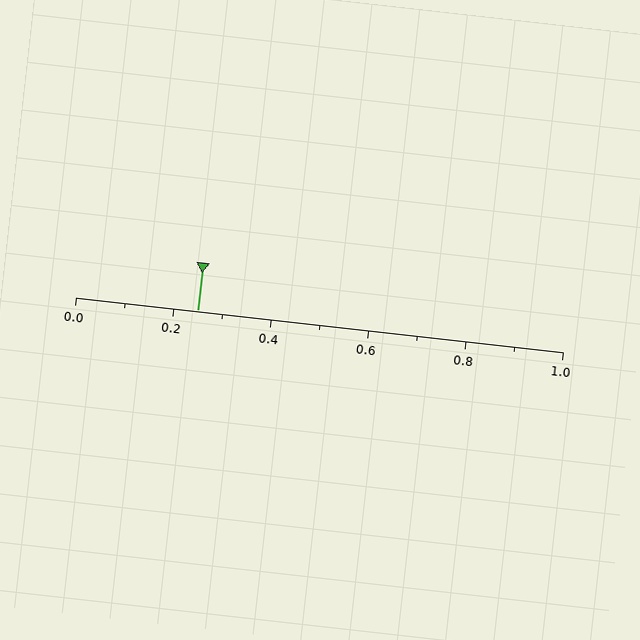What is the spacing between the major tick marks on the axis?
The major ticks are spaced 0.2 apart.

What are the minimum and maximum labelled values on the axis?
The axis runs from 0.0 to 1.0.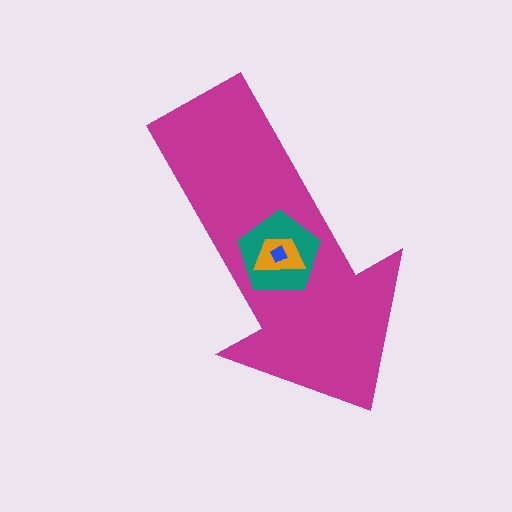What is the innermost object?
The blue square.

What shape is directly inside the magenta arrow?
The teal pentagon.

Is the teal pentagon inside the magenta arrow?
Yes.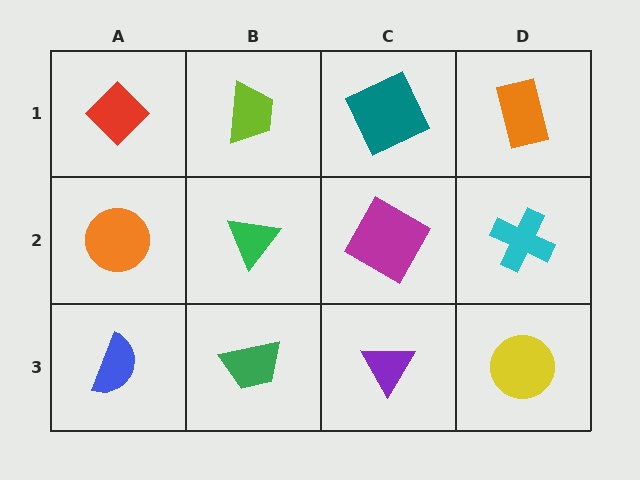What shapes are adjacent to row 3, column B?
A green triangle (row 2, column B), a blue semicircle (row 3, column A), a purple triangle (row 3, column C).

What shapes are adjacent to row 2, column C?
A teal square (row 1, column C), a purple triangle (row 3, column C), a green triangle (row 2, column B), a cyan cross (row 2, column D).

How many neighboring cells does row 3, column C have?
3.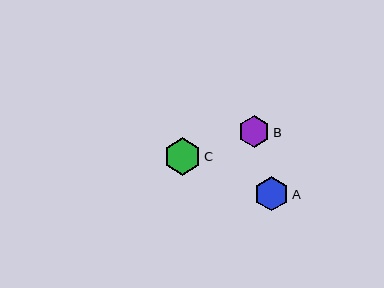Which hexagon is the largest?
Hexagon C is the largest with a size of approximately 37 pixels.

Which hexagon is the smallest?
Hexagon B is the smallest with a size of approximately 32 pixels.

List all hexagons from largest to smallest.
From largest to smallest: C, A, B.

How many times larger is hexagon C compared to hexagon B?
Hexagon C is approximately 1.2 times the size of hexagon B.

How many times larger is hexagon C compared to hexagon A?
Hexagon C is approximately 1.1 times the size of hexagon A.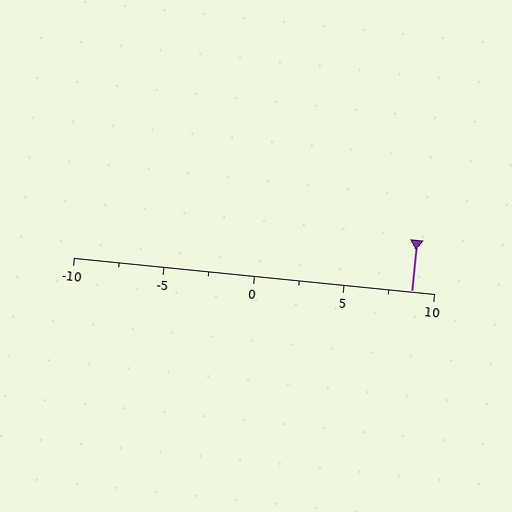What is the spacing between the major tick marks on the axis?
The major ticks are spaced 5 apart.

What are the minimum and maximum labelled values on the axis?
The axis runs from -10 to 10.